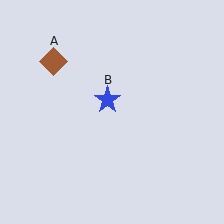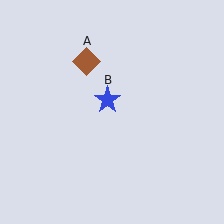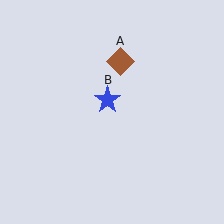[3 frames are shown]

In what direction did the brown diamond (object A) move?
The brown diamond (object A) moved right.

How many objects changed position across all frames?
1 object changed position: brown diamond (object A).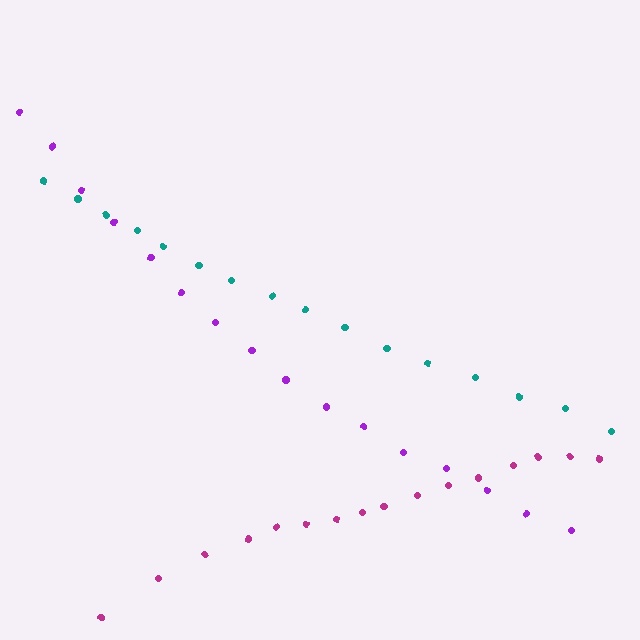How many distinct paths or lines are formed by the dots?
There are 3 distinct paths.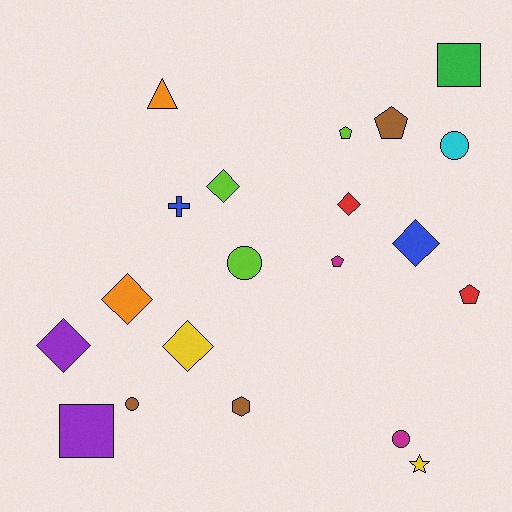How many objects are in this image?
There are 20 objects.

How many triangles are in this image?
There is 1 triangle.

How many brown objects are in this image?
There are 3 brown objects.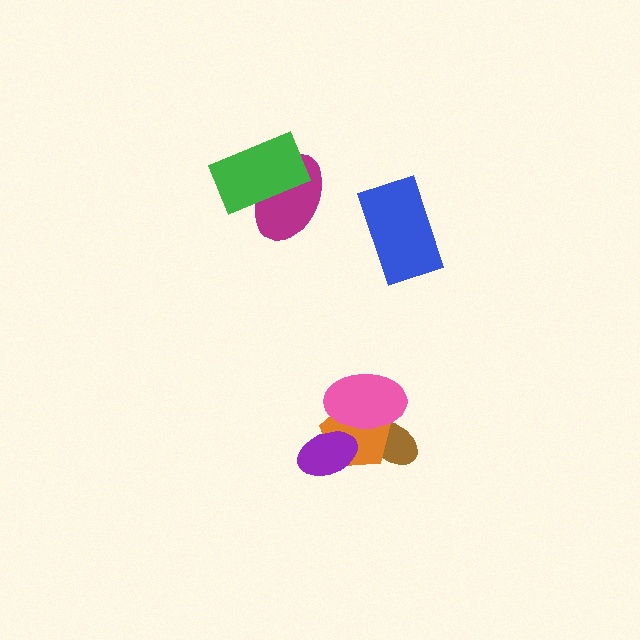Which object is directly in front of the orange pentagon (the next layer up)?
The purple ellipse is directly in front of the orange pentagon.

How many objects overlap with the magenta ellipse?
1 object overlaps with the magenta ellipse.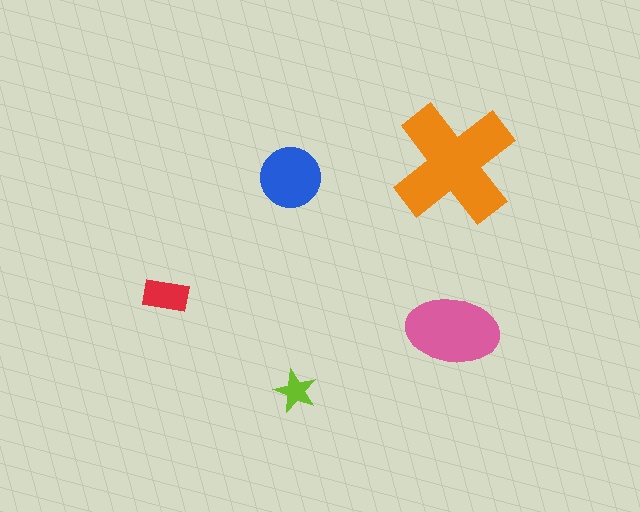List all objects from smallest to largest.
The lime star, the red rectangle, the blue circle, the pink ellipse, the orange cross.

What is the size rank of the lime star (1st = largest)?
5th.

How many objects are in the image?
There are 5 objects in the image.